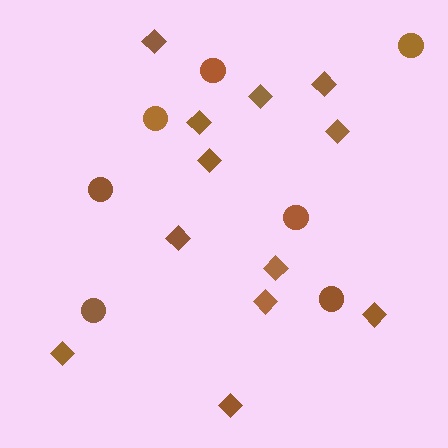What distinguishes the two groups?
There are 2 groups: one group of circles (7) and one group of diamonds (12).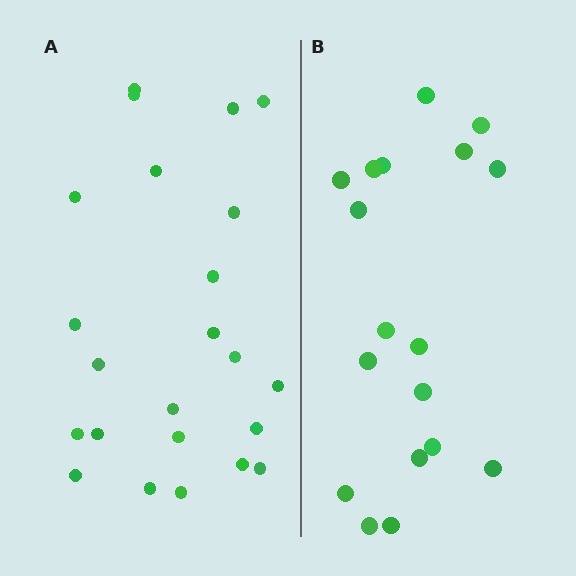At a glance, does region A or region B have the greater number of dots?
Region A (the left region) has more dots.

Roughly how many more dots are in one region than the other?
Region A has about 5 more dots than region B.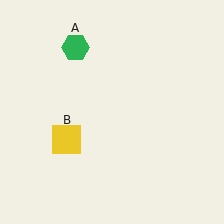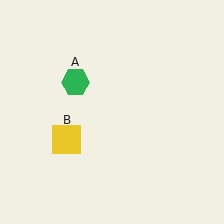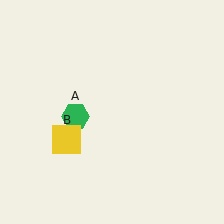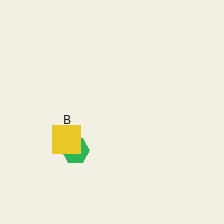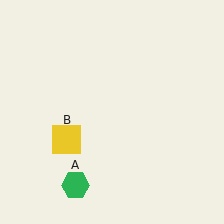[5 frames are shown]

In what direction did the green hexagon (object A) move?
The green hexagon (object A) moved down.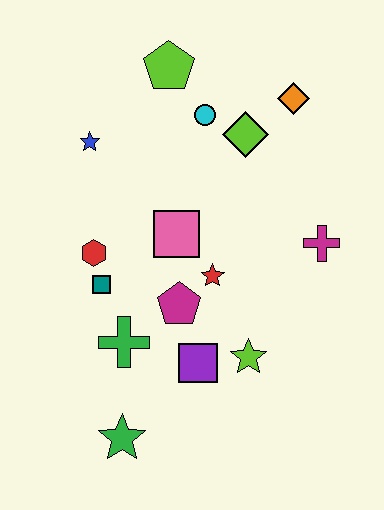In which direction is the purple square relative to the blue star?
The purple square is below the blue star.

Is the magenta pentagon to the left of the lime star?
Yes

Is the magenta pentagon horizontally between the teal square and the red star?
Yes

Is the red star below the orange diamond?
Yes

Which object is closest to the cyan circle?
The lime diamond is closest to the cyan circle.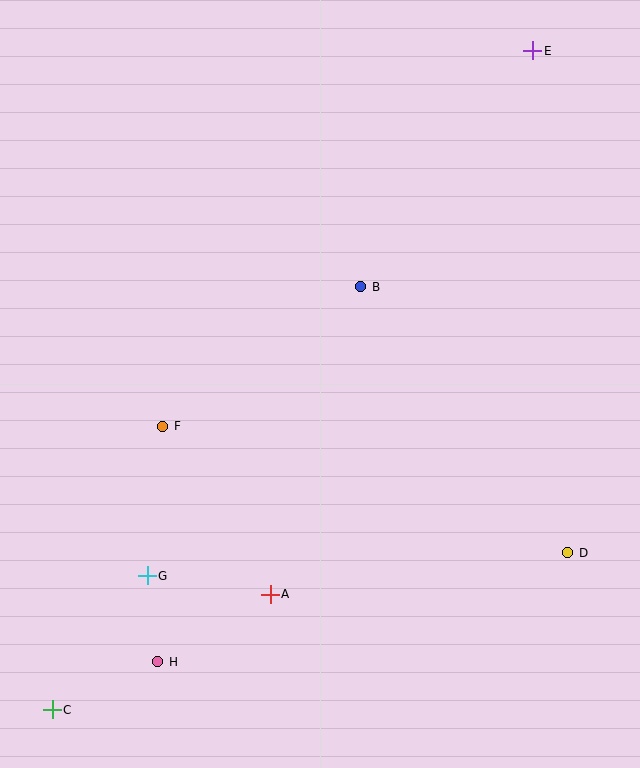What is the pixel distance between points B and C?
The distance between B and C is 523 pixels.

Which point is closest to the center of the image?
Point B at (361, 287) is closest to the center.